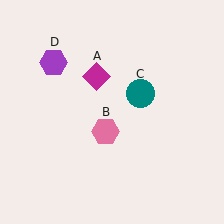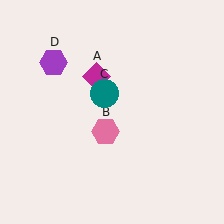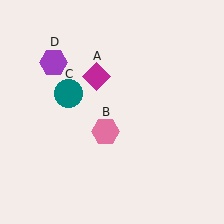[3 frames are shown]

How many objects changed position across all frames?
1 object changed position: teal circle (object C).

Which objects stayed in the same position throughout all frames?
Magenta diamond (object A) and pink hexagon (object B) and purple hexagon (object D) remained stationary.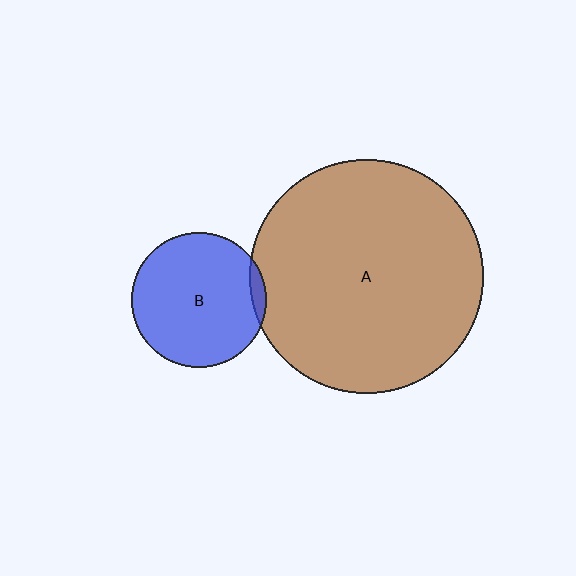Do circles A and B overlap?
Yes.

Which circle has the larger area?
Circle A (brown).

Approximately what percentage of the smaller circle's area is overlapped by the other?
Approximately 5%.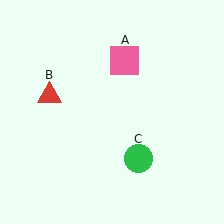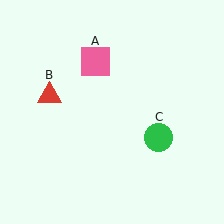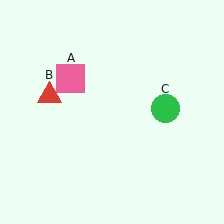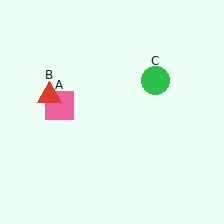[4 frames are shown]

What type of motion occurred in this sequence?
The pink square (object A), green circle (object C) rotated counterclockwise around the center of the scene.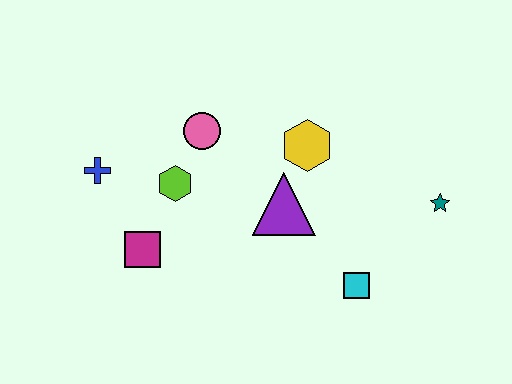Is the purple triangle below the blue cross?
Yes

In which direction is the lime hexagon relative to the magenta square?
The lime hexagon is above the magenta square.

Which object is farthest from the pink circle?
The teal star is farthest from the pink circle.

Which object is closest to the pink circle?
The lime hexagon is closest to the pink circle.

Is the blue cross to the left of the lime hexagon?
Yes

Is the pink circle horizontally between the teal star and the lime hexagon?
Yes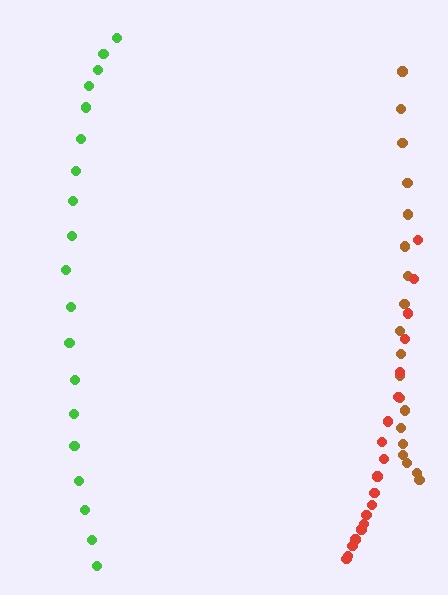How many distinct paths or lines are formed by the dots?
There are 3 distinct paths.